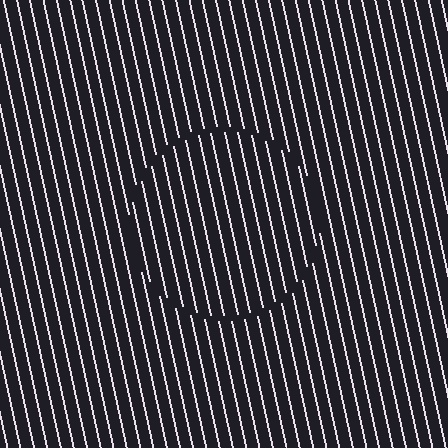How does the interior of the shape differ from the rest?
The interior of the shape contains the same grating, shifted by half a period — the contour is defined by the phase discontinuity where line-ends from the inner and outer gratings abut.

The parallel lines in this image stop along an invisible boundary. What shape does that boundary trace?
An illusory circle. The interior of the shape contains the same grating, shifted by half a period — the contour is defined by the phase discontinuity where line-ends from the inner and outer gratings abut.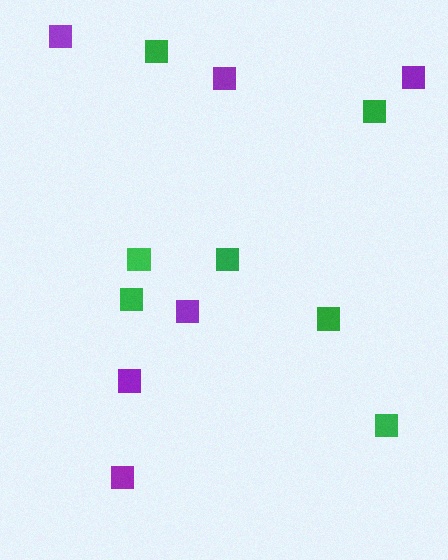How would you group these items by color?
There are 2 groups: one group of purple squares (6) and one group of green squares (7).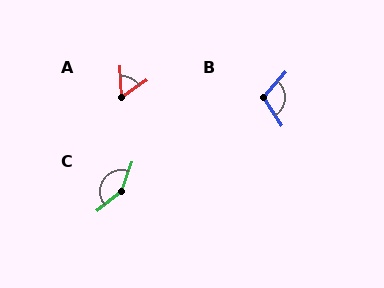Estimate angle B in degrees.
Approximately 105 degrees.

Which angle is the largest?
C, at approximately 149 degrees.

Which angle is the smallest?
A, at approximately 59 degrees.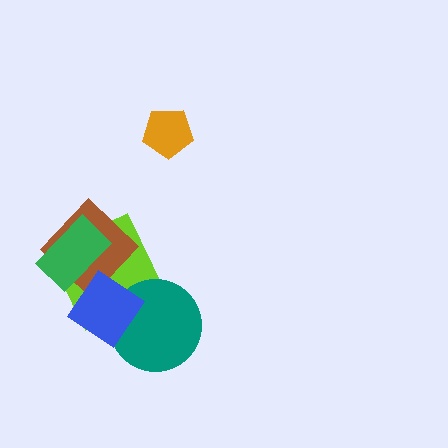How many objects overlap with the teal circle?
2 objects overlap with the teal circle.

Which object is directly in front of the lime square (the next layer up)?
The teal circle is directly in front of the lime square.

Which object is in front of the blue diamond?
The green rectangle is in front of the blue diamond.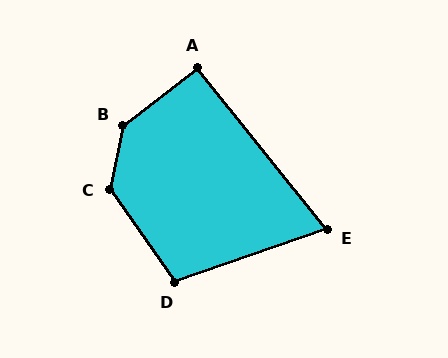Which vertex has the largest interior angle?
B, at approximately 139 degrees.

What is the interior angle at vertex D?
Approximately 106 degrees (obtuse).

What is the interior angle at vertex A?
Approximately 91 degrees (approximately right).